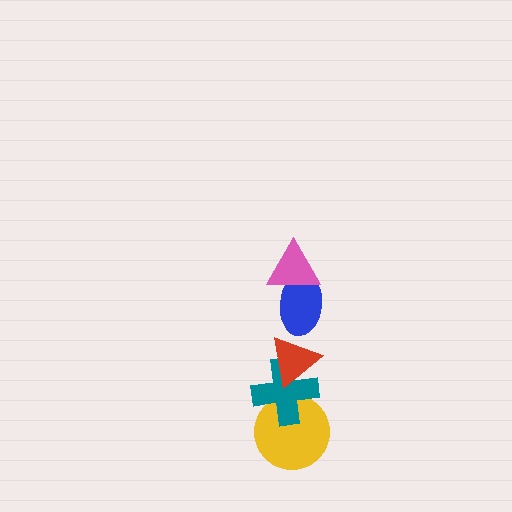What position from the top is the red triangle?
The red triangle is 3rd from the top.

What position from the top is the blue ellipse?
The blue ellipse is 2nd from the top.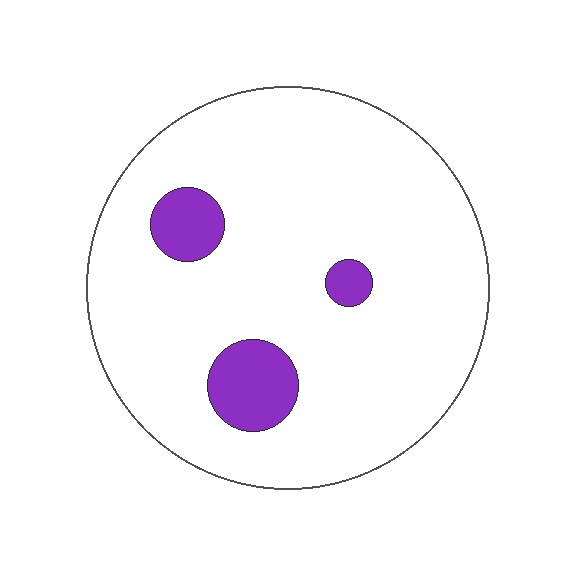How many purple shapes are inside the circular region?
3.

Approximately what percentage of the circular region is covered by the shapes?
Approximately 10%.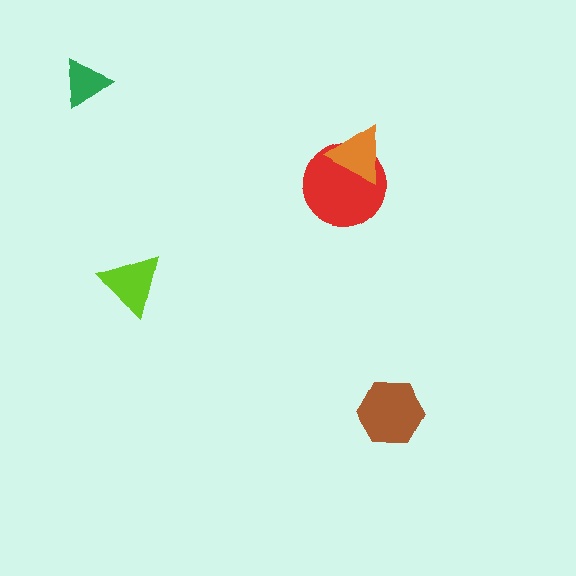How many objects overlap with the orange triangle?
1 object overlaps with the orange triangle.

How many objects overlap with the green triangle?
0 objects overlap with the green triangle.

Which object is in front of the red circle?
The orange triangle is in front of the red circle.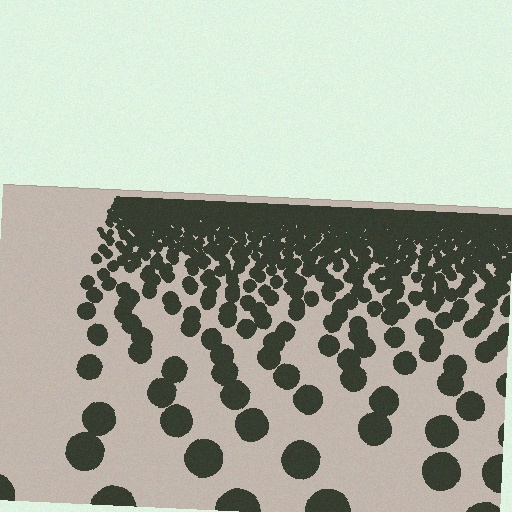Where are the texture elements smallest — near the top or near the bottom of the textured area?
Near the top.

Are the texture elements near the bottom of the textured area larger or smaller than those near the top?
Larger. Near the bottom, elements are closer to the viewer and appear at a bigger on-screen size.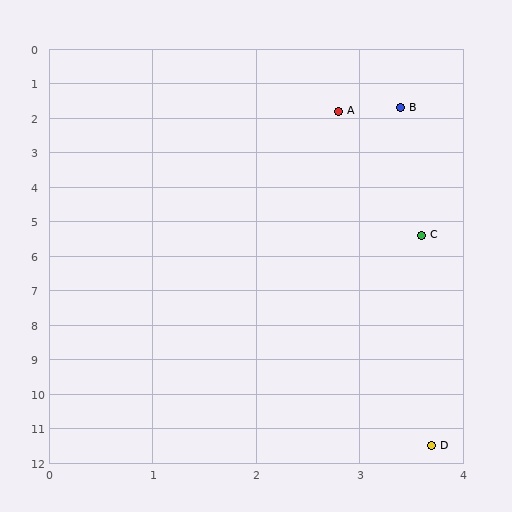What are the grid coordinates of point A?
Point A is at approximately (2.8, 1.8).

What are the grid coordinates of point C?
Point C is at approximately (3.6, 5.4).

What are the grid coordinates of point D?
Point D is at approximately (3.7, 11.5).